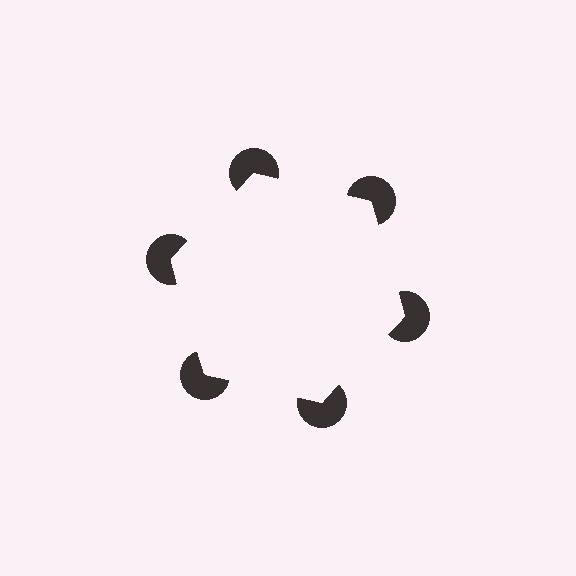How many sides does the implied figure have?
6 sides.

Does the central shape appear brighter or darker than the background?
It typically appears slightly brighter than the background, even though no actual brightness change is drawn.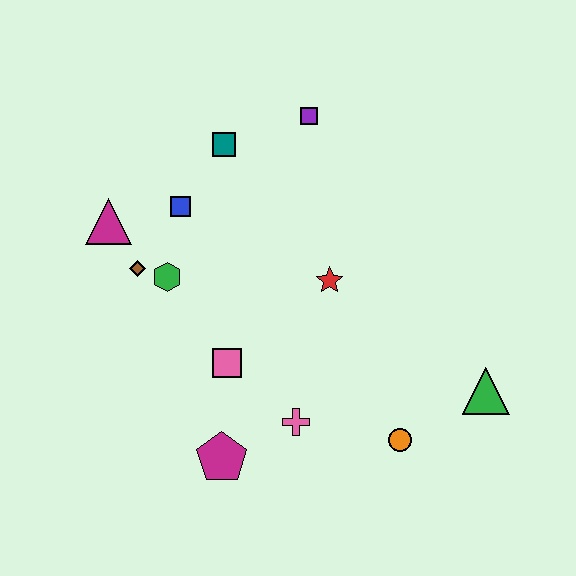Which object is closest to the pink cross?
The magenta pentagon is closest to the pink cross.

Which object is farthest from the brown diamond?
The green triangle is farthest from the brown diamond.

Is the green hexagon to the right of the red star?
No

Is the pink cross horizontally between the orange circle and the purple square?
No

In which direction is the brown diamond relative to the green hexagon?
The brown diamond is to the left of the green hexagon.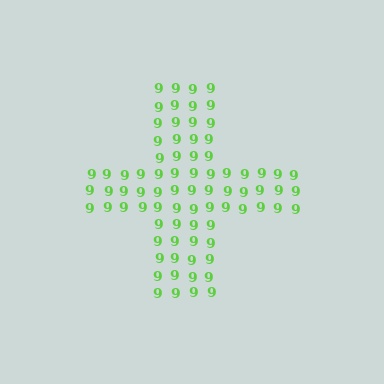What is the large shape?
The large shape is a cross.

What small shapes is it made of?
It is made of small digit 9's.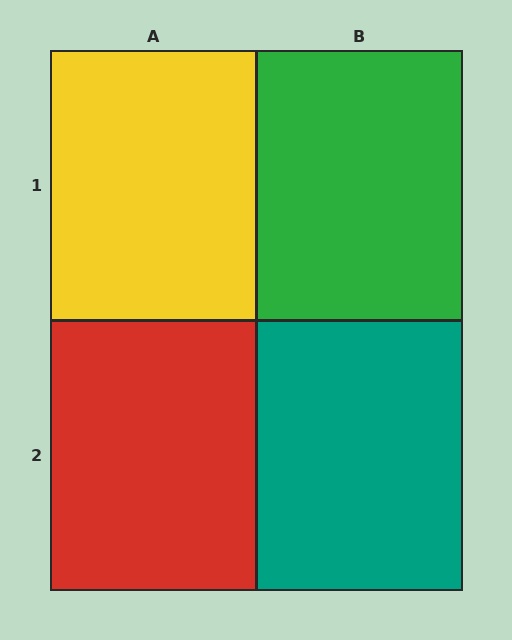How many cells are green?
1 cell is green.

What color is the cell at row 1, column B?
Green.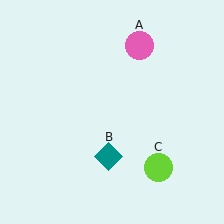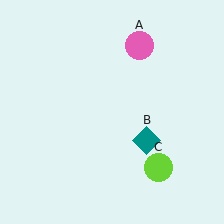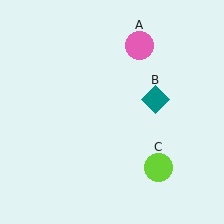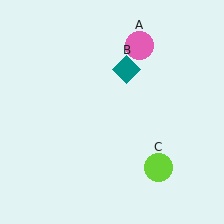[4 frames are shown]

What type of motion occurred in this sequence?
The teal diamond (object B) rotated counterclockwise around the center of the scene.